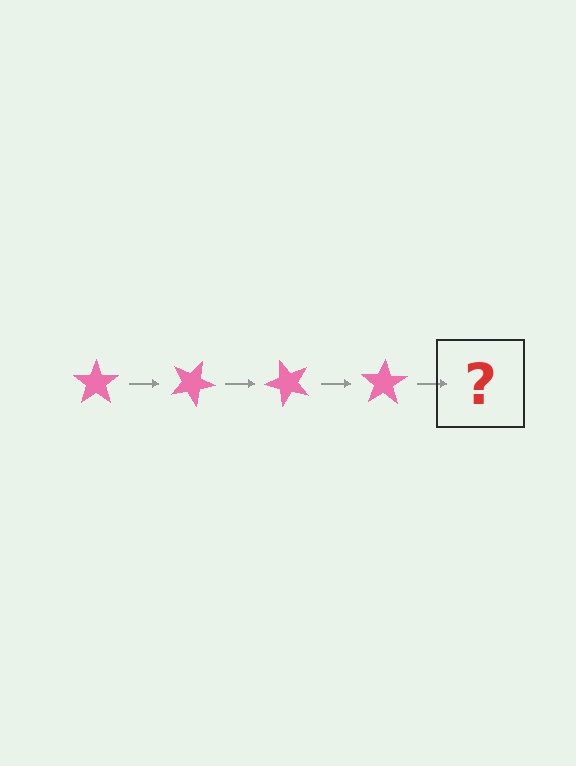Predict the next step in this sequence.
The next step is a pink star rotated 100 degrees.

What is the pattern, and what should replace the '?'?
The pattern is that the star rotates 25 degrees each step. The '?' should be a pink star rotated 100 degrees.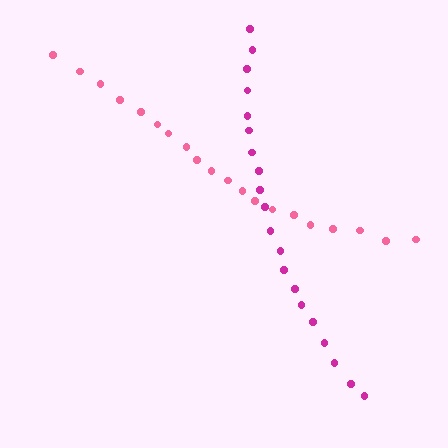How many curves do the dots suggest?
There are 2 distinct paths.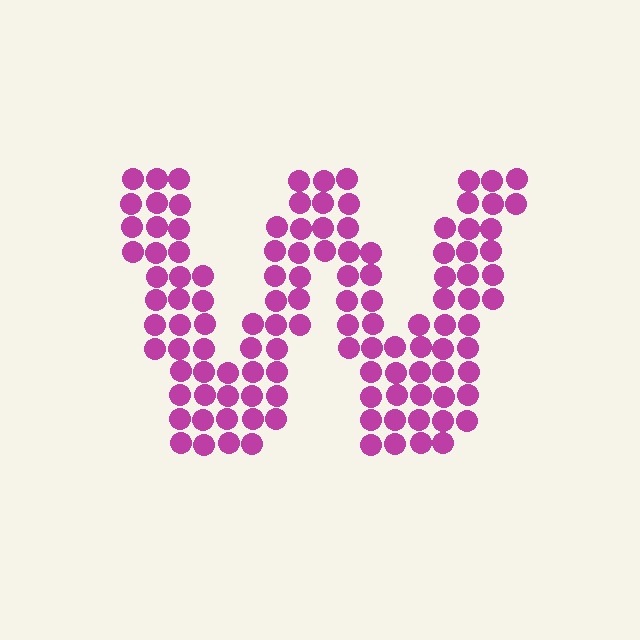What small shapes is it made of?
It is made of small circles.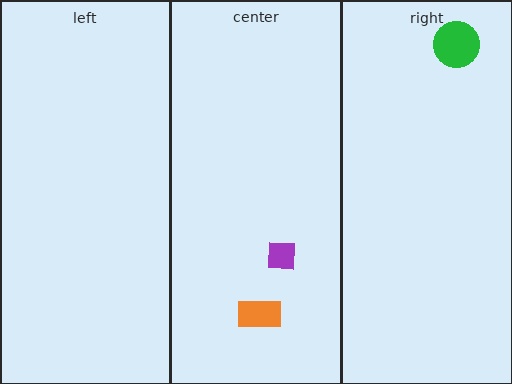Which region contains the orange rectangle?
The center region.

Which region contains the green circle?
The right region.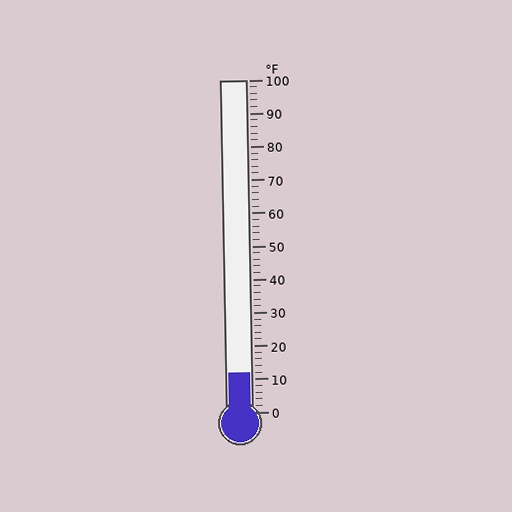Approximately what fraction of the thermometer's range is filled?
The thermometer is filled to approximately 10% of its range.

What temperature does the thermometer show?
The thermometer shows approximately 12°F.